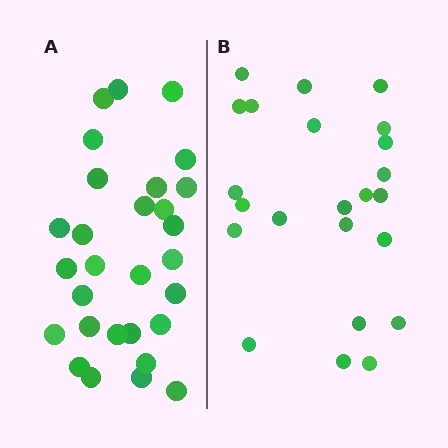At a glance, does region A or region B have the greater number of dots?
Region A (the left region) has more dots.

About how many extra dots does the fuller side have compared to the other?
Region A has about 6 more dots than region B.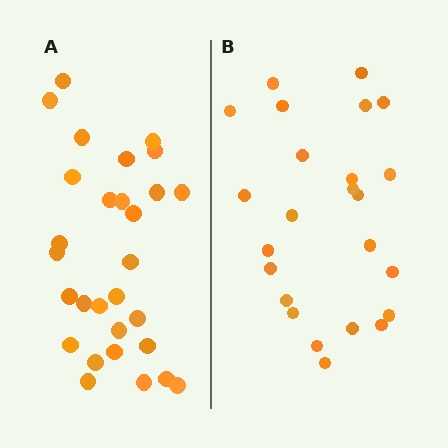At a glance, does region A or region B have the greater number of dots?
Region A (the left region) has more dots.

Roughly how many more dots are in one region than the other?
Region A has about 5 more dots than region B.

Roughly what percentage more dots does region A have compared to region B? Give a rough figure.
About 20% more.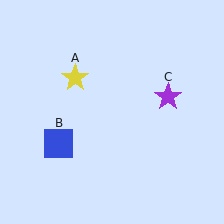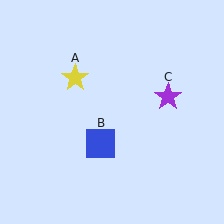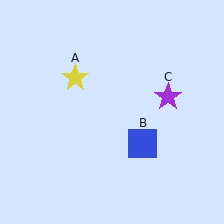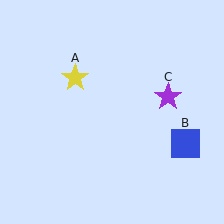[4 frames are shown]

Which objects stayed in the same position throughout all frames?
Yellow star (object A) and purple star (object C) remained stationary.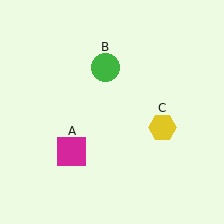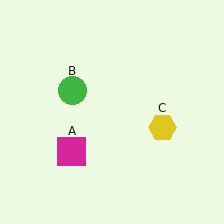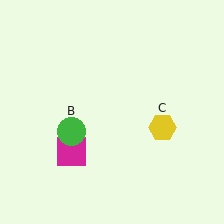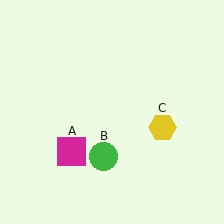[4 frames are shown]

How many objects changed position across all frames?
1 object changed position: green circle (object B).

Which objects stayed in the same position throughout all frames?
Magenta square (object A) and yellow hexagon (object C) remained stationary.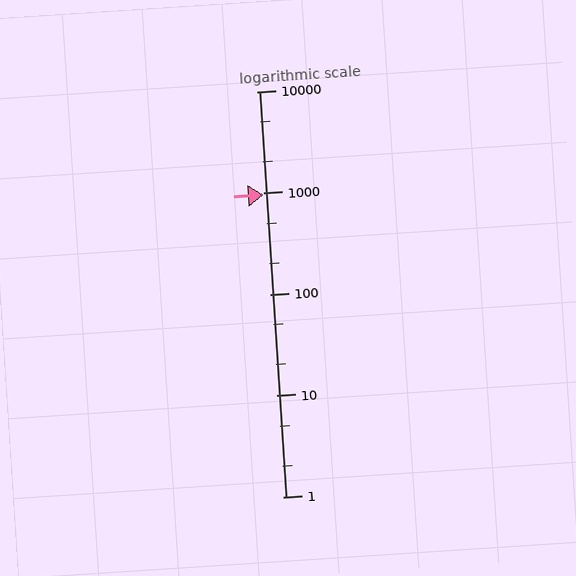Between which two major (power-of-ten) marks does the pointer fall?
The pointer is between 100 and 1000.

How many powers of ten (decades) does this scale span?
The scale spans 4 decades, from 1 to 10000.